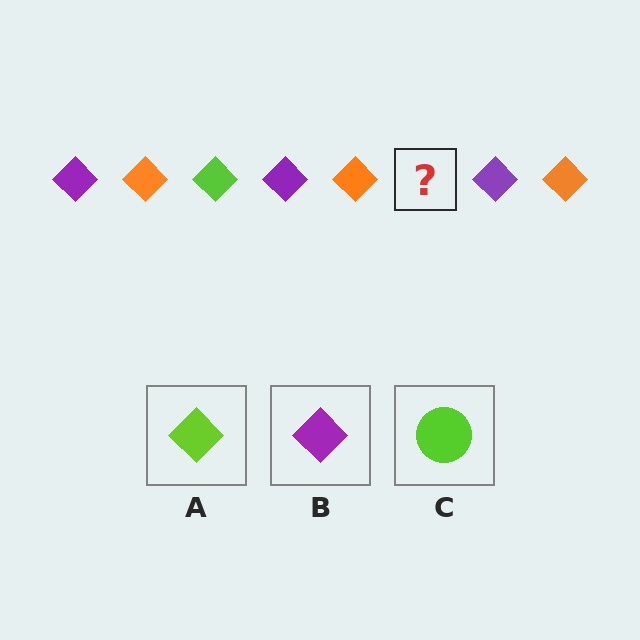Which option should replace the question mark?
Option A.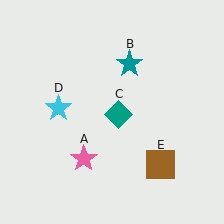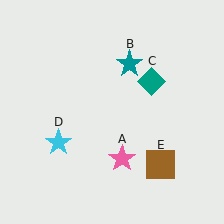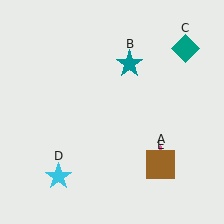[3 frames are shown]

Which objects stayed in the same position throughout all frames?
Teal star (object B) and brown square (object E) remained stationary.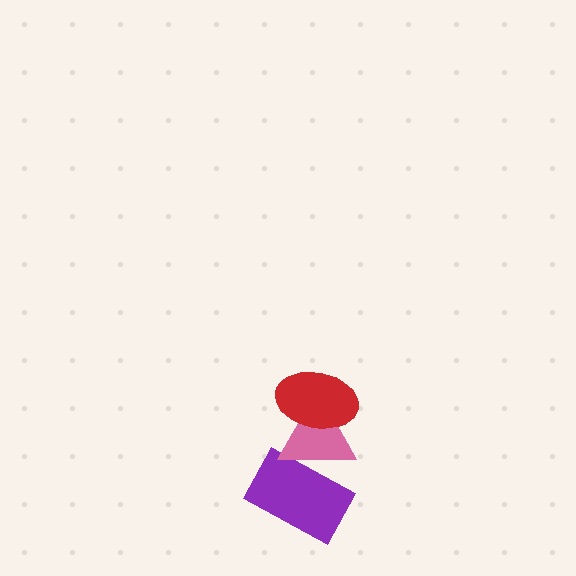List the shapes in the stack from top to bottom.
From top to bottom: the red ellipse, the pink triangle, the purple rectangle.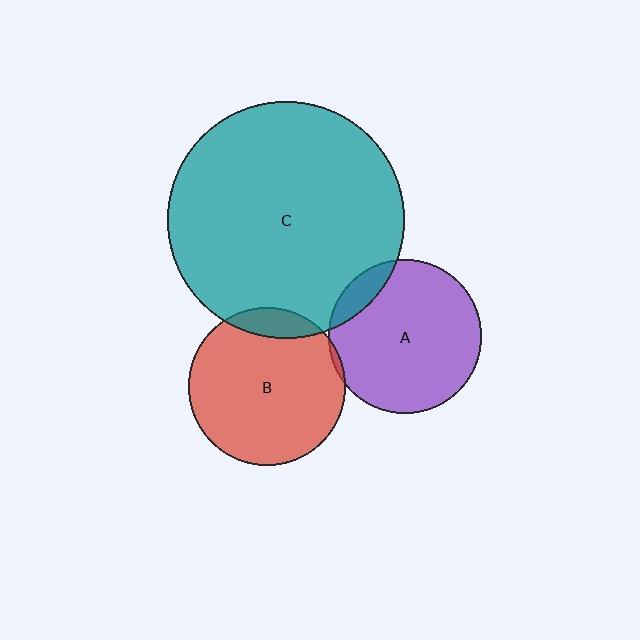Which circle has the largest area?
Circle C (teal).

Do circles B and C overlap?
Yes.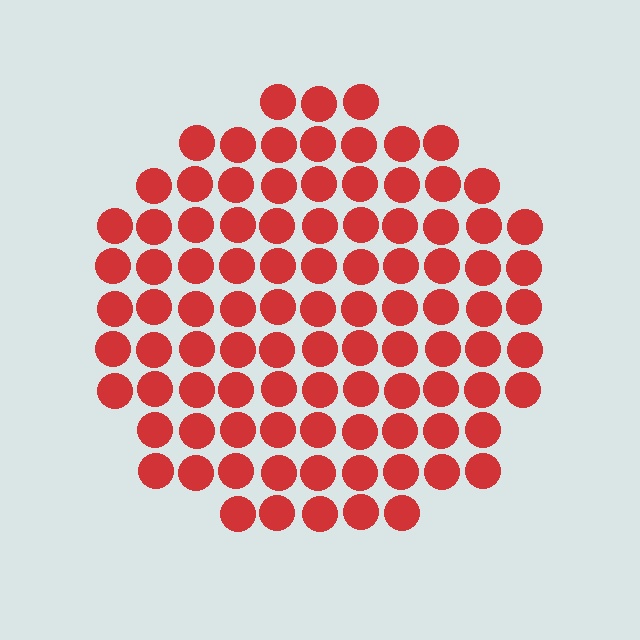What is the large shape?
The large shape is a circle.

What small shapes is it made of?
It is made of small circles.